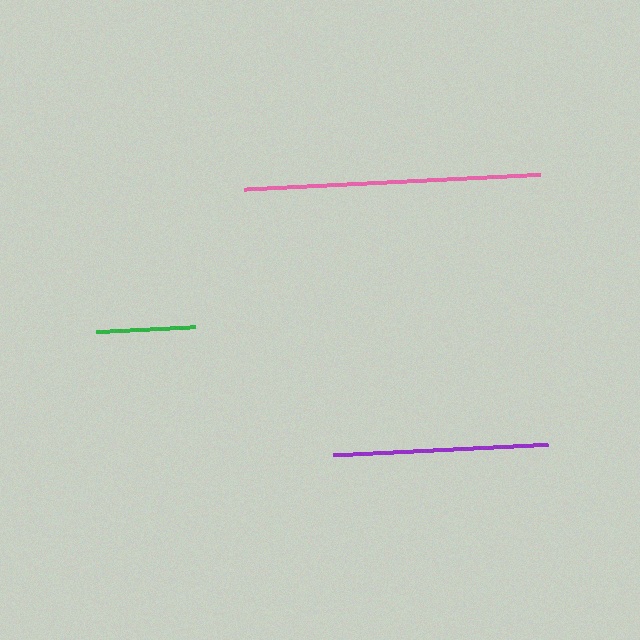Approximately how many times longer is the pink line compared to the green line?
The pink line is approximately 3.0 times the length of the green line.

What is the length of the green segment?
The green segment is approximately 99 pixels long.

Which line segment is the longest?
The pink line is the longest at approximately 296 pixels.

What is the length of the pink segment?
The pink segment is approximately 296 pixels long.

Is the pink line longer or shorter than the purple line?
The pink line is longer than the purple line.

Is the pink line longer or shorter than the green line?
The pink line is longer than the green line.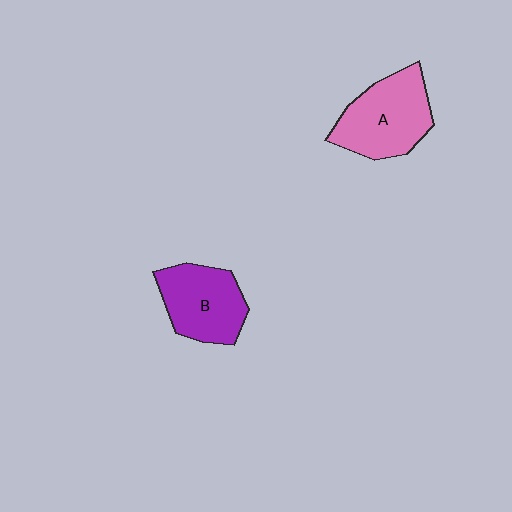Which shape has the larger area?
Shape A (pink).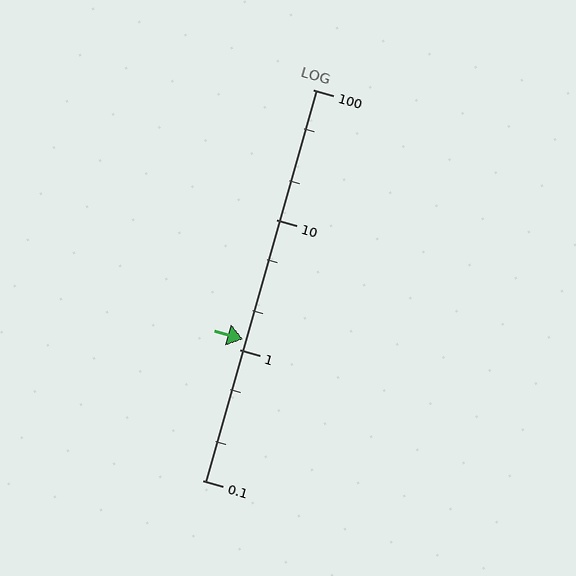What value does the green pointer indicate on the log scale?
The pointer indicates approximately 1.2.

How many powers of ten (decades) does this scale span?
The scale spans 3 decades, from 0.1 to 100.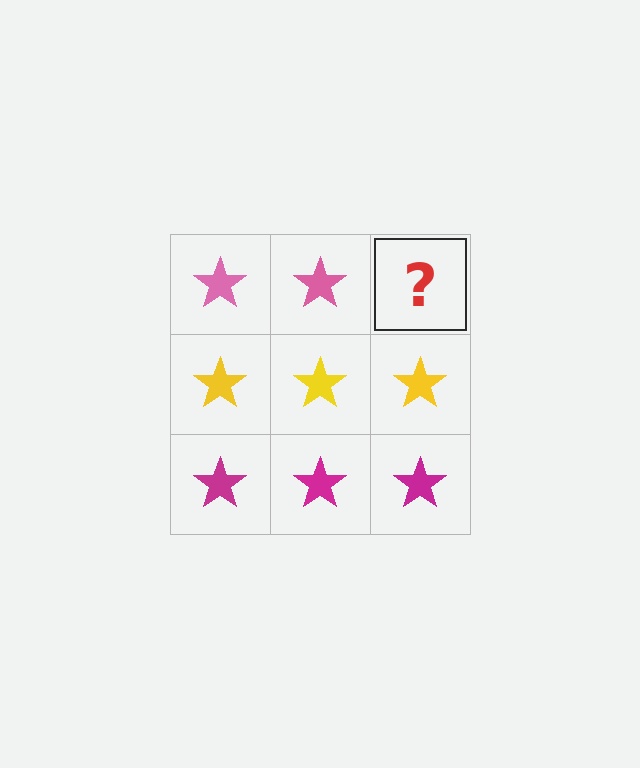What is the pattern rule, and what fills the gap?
The rule is that each row has a consistent color. The gap should be filled with a pink star.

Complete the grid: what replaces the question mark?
The question mark should be replaced with a pink star.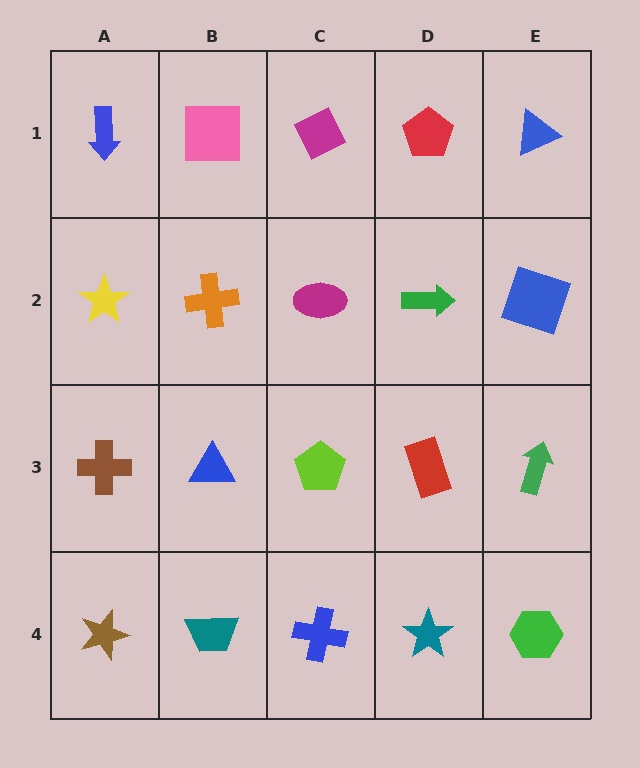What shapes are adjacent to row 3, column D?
A green arrow (row 2, column D), a teal star (row 4, column D), a lime pentagon (row 3, column C), a green arrow (row 3, column E).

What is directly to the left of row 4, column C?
A teal trapezoid.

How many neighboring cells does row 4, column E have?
2.